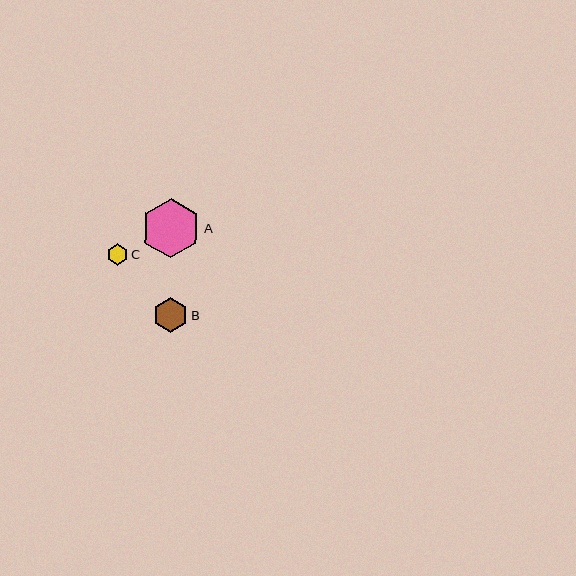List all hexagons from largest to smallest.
From largest to smallest: A, B, C.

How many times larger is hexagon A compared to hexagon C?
Hexagon A is approximately 2.8 times the size of hexagon C.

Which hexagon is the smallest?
Hexagon C is the smallest with a size of approximately 21 pixels.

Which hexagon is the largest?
Hexagon A is the largest with a size of approximately 59 pixels.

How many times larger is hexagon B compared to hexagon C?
Hexagon B is approximately 1.6 times the size of hexagon C.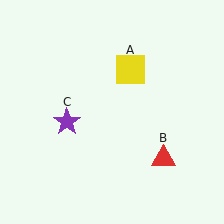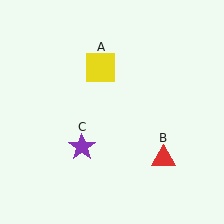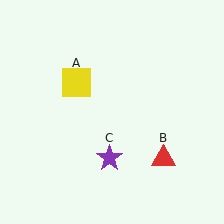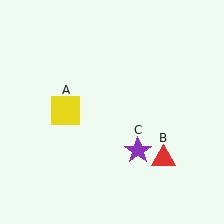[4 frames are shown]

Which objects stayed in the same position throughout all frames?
Red triangle (object B) remained stationary.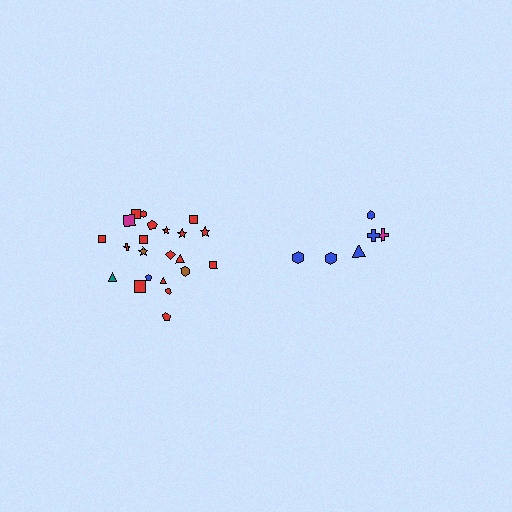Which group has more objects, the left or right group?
The left group.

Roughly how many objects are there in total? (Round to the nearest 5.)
Roughly 30 objects in total.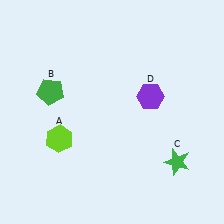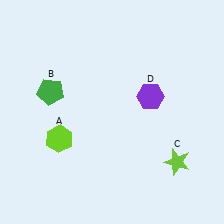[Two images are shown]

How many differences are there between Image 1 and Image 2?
There is 1 difference between the two images.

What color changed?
The star (C) changed from green in Image 1 to lime in Image 2.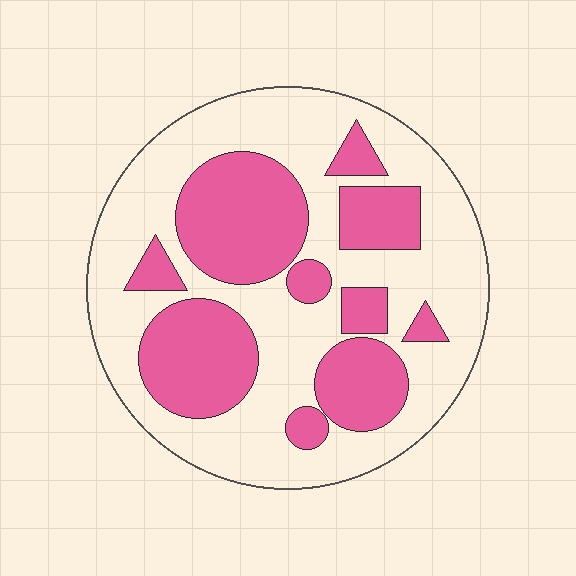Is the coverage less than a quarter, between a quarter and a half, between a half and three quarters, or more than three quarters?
Between a quarter and a half.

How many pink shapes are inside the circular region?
10.